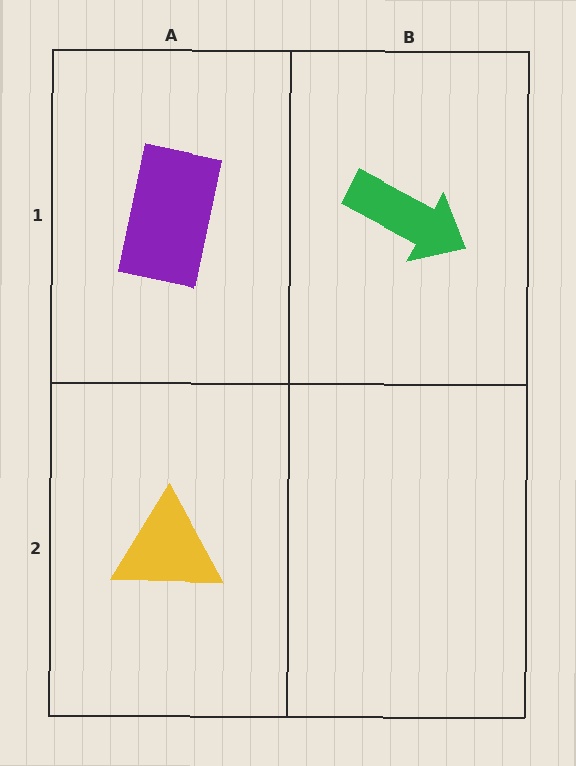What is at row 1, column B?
A green arrow.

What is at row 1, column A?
A purple rectangle.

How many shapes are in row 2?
1 shape.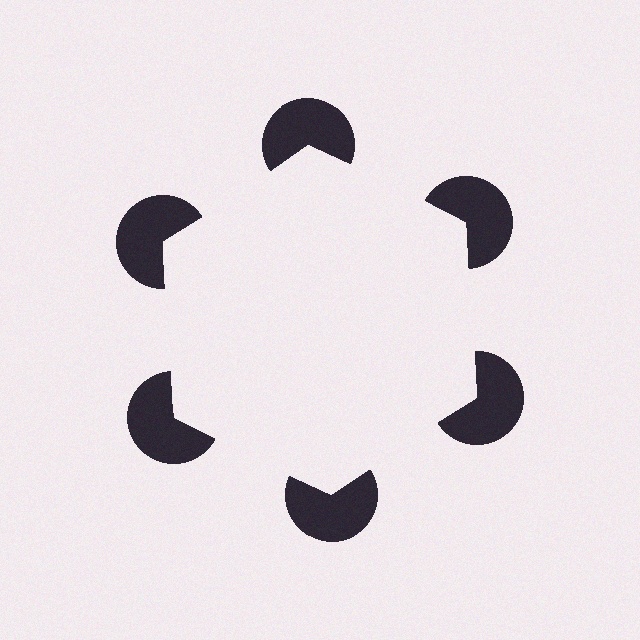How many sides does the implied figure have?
6 sides.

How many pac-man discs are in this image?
There are 6 — one at each vertex of the illusory hexagon.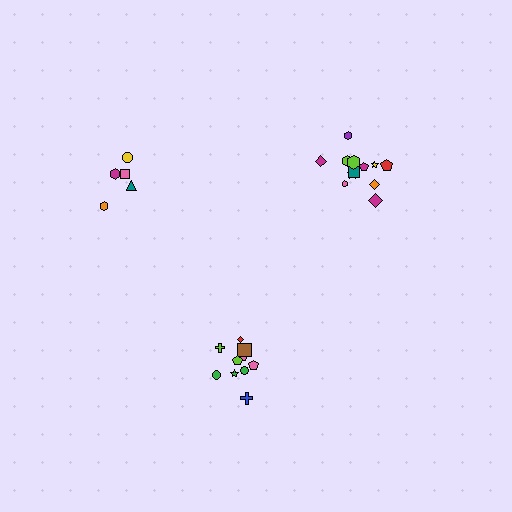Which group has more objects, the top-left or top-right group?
The top-right group.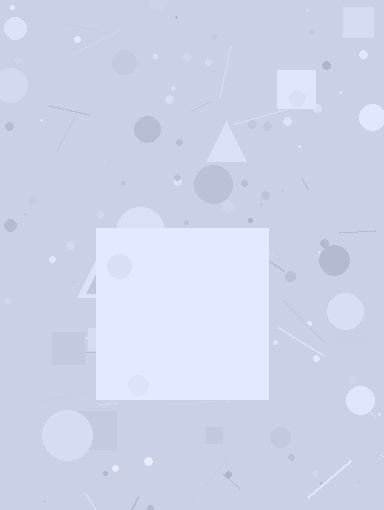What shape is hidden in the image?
A square is hidden in the image.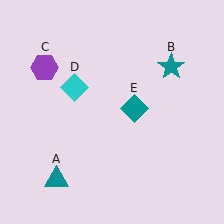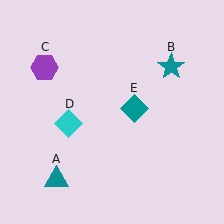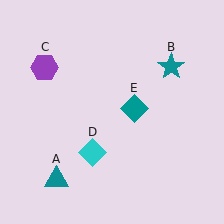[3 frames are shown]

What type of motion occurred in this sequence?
The cyan diamond (object D) rotated counterclockwise around the center of the scene.